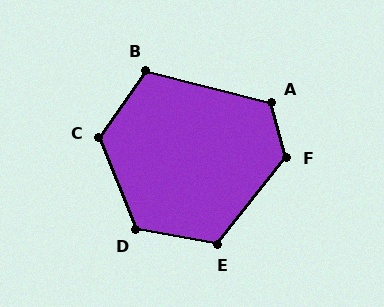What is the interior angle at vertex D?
Approximately 122 degrees (obtuse).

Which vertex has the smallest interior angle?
B, at approximately 111 degrees.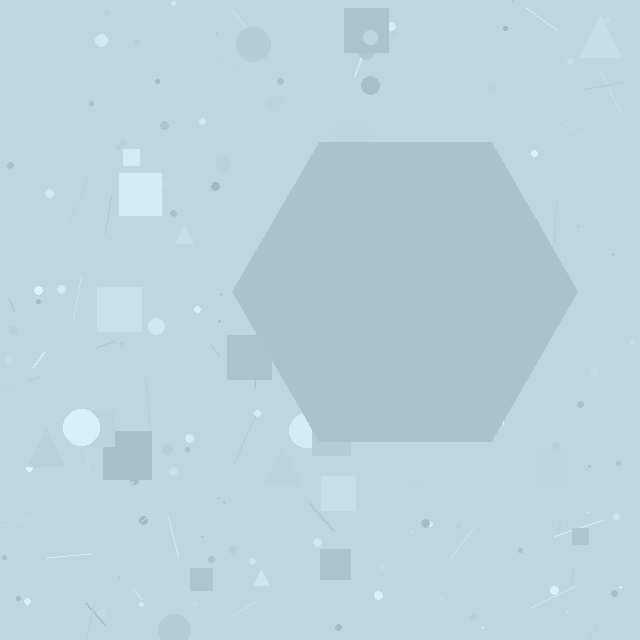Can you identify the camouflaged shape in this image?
The camouflaged shape is a hexagon.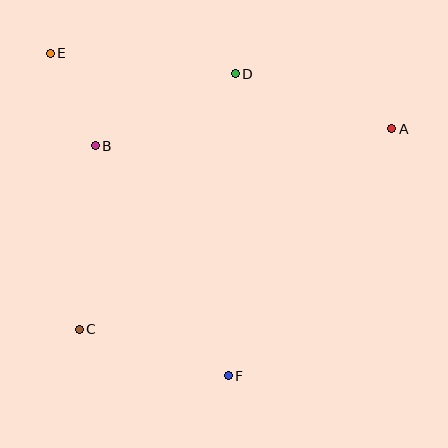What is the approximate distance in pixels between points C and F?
The distance between C and F is approximately 156 pixels.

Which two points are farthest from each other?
Points A and C are farthest from each other.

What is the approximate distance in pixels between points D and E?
The distance between D and E is approximately 186 pixels.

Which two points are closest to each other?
Points B and E are closest to each other.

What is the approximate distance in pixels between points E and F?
The distance between E and F is approximately 368 pixels.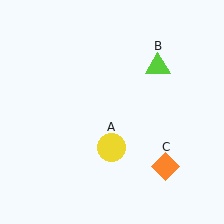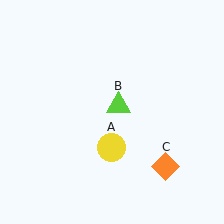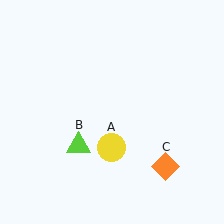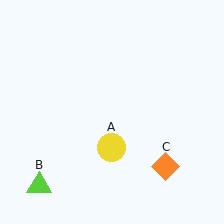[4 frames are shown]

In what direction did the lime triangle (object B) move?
The lime triangle (object B) moved down and to the left.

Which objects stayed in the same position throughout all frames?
Yellow circle (object A) and orange diamond (object C) remained stationary.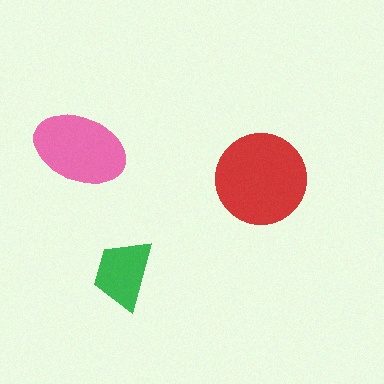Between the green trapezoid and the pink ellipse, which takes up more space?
The pink ellipse.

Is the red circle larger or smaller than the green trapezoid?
Larger.